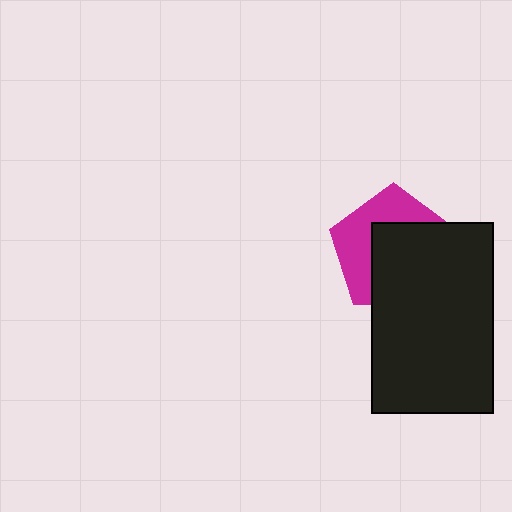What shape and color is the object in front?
The object in front is a black rectangle.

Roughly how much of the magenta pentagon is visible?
A small part of it is visible (roughly 43%).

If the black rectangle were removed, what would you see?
You would see the complete magenta pentagon.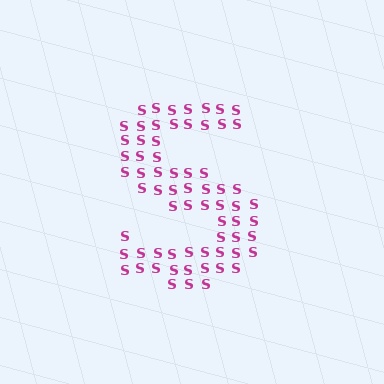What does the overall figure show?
The overall figure shows the letter S.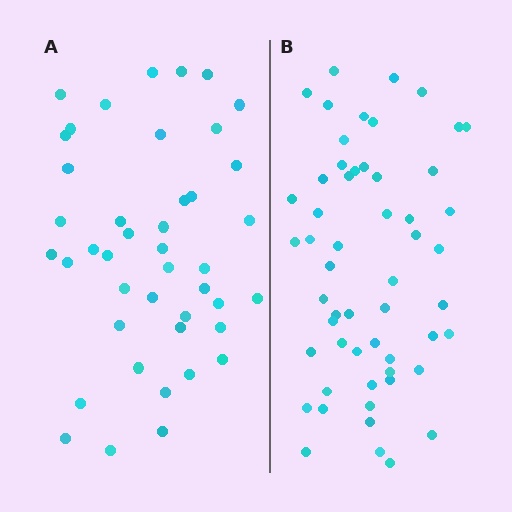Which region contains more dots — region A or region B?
Region B (the right region) has more dots.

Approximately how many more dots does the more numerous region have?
Region B has roughly 12 or so more dots than region A.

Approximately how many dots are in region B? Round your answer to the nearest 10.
About 60 dots. (The exact count is 55, which rounds to 60.)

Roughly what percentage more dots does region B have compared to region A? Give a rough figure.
About 30% more.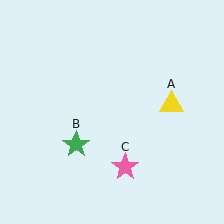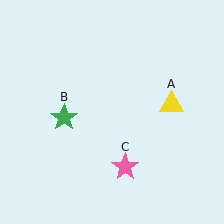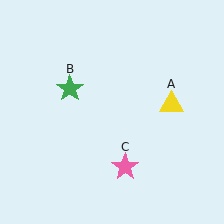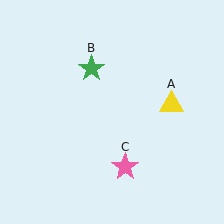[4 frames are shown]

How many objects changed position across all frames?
1 object changed position: green star (object B).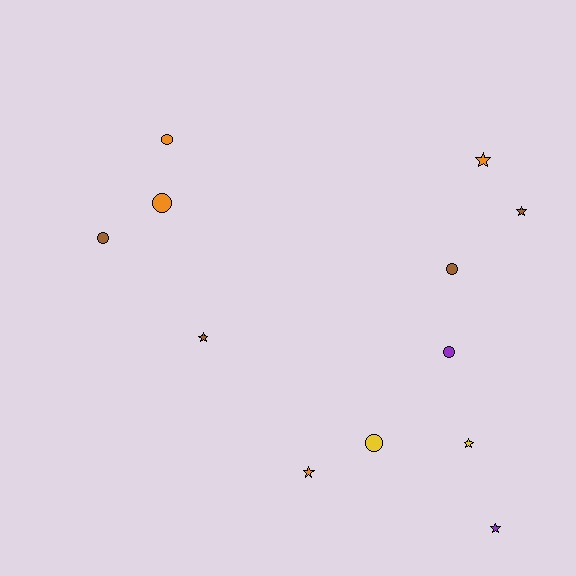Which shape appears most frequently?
Star, with 6 objects.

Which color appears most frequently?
Orange, with 4 objects.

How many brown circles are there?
There are 2 brown circles.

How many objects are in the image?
There are 12 objects.